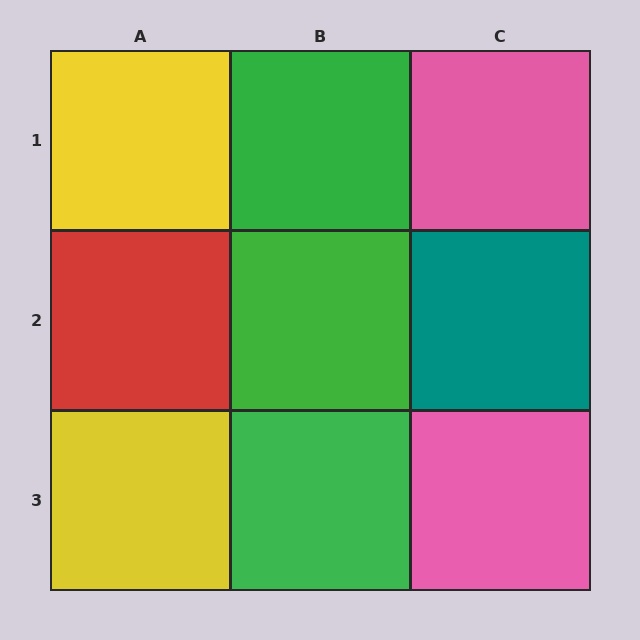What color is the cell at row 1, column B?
Green.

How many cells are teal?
1 cell is teal.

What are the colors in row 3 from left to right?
Yellow, green, pink.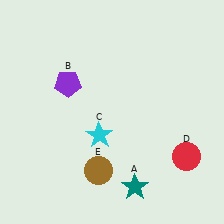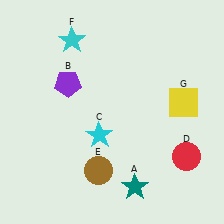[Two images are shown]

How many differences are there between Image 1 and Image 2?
There are 2 differences between the two images.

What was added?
A cyan star (F), a yellow square (G) were added in Image 2.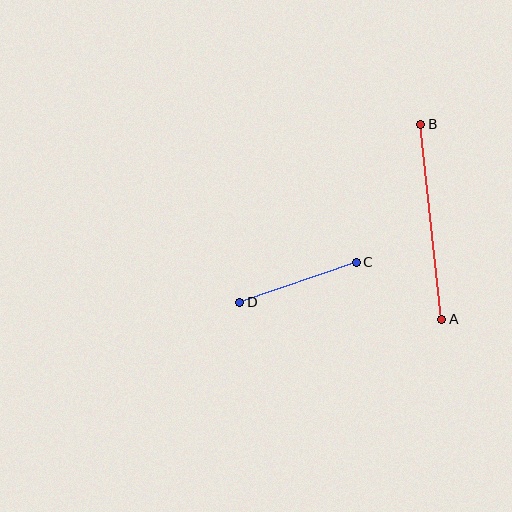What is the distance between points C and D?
The distance is approximately 123 pixels.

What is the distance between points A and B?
The distance is approximately 196 pixels.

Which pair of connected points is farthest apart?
Points A and B are farthest apart.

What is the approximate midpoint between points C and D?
The midpoint is at approximately (298, 282) pixels.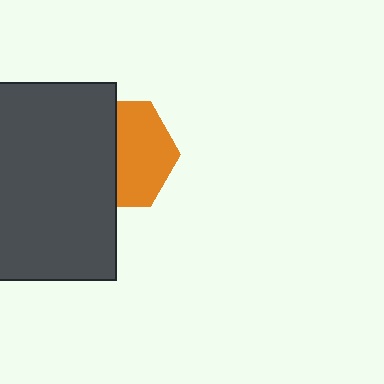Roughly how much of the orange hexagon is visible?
About half of it is visible (roughly 53%).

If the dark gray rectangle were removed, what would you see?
You would see the complete orange hexagon.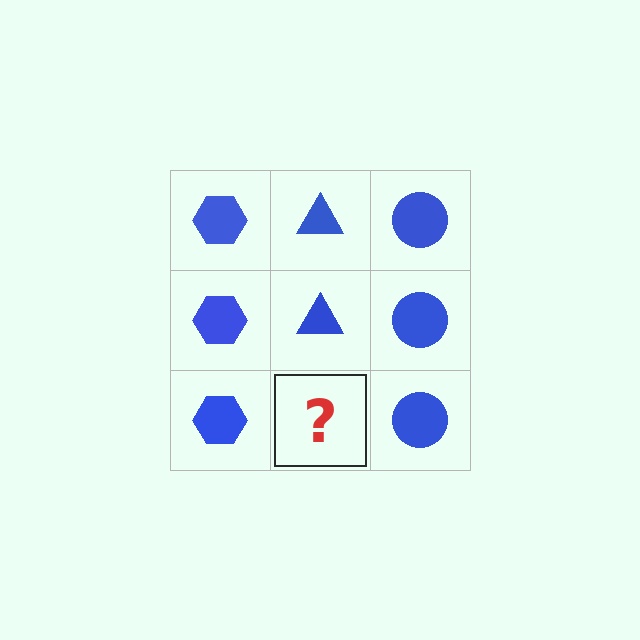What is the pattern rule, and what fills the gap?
The rule is that each column has a consistent shape. The gap should be filled with a blue triangle.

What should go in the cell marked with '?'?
The missing cell should contain a blue triangle.